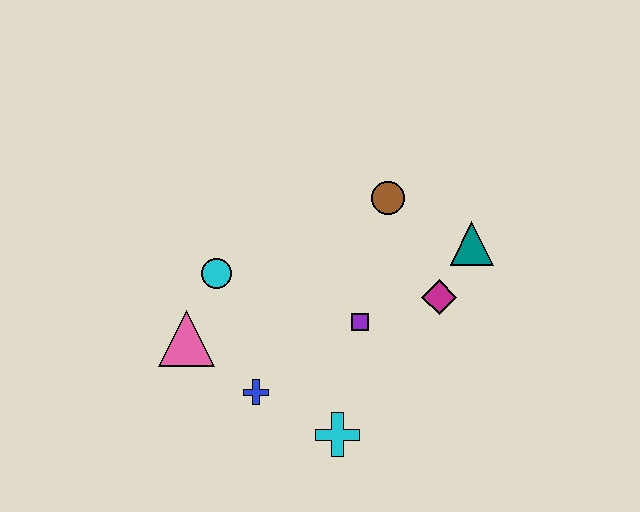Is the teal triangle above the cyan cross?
Yes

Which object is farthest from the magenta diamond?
The pink triangle is farthest from the magenta diamond.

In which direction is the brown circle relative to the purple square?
The brown circle is above the purple square.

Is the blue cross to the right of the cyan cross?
No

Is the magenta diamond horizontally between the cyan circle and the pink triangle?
No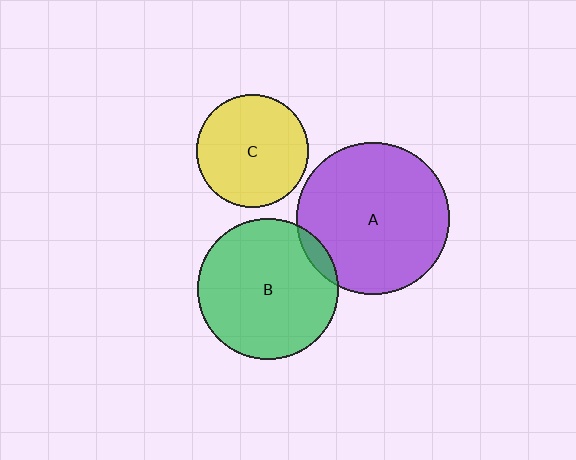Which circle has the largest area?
Circle A (purple).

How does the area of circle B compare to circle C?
Approximately 1.6 times.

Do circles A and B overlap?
Yes.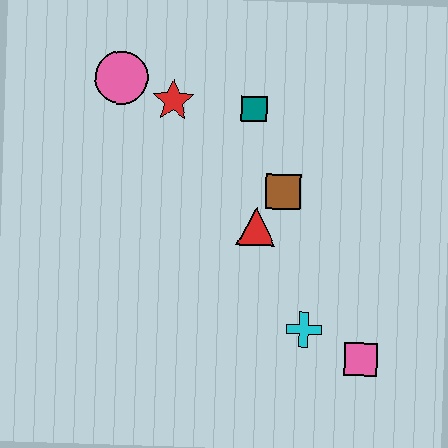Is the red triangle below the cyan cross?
No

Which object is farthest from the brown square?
The pink circle is farthest from the brown square.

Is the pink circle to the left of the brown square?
Yes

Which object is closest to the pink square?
The cyan cross is closest to the pink square.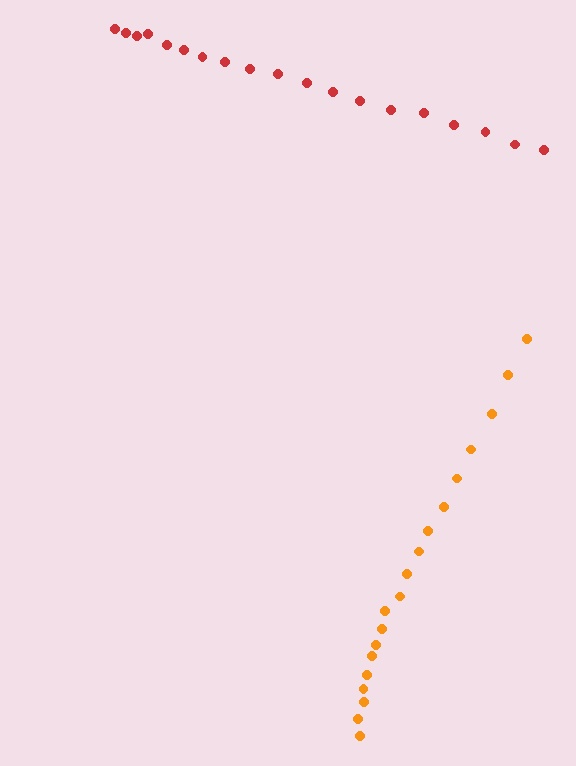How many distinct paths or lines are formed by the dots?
There are 2 distinct paths.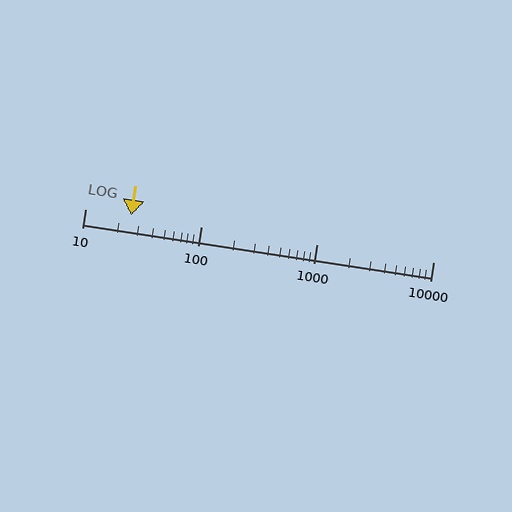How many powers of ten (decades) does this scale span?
The scale spans 3 decades, from 10 to 10000.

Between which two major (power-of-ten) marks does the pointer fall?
The pointer is between 10 and 100.